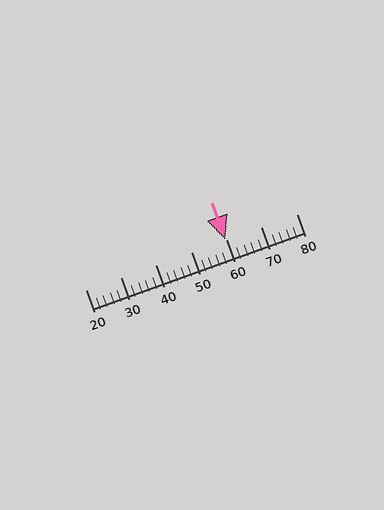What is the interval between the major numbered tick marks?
The major tick marks are spaced 10 units apart.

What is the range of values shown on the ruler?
The ruler shows values from 20 to 80.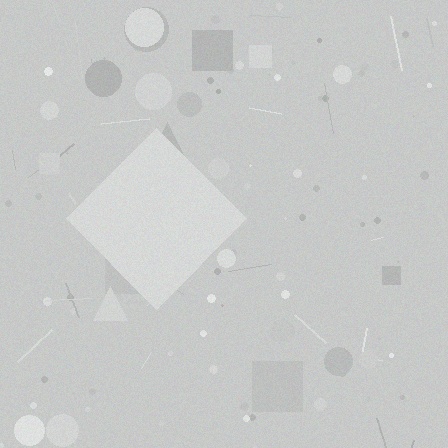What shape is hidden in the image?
A diamond is hidden in the image.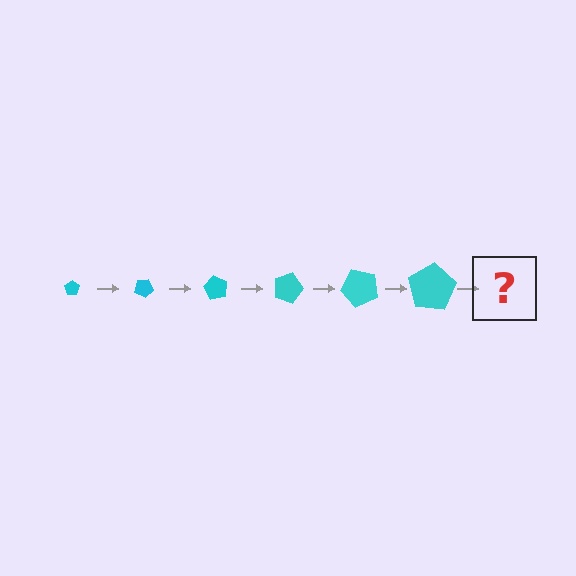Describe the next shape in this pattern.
It should be a pentagon, larger than the previous one and rotated 180 degrees from the start.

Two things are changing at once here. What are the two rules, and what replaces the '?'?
The two rules are that the pentagon grows larger each step and it rotates 30 degrees each step. The '?' should be a pentagon, larger than the previous one and rotated 180 degrees from the start.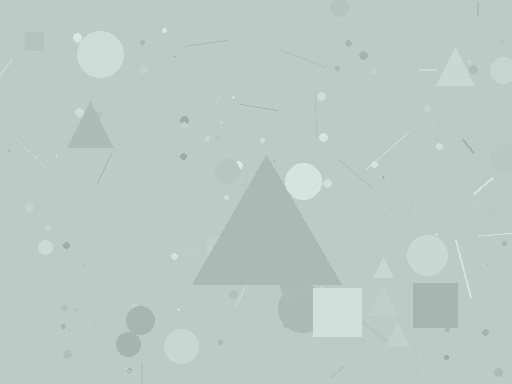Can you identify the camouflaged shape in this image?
The camouflaged shape is a triangle.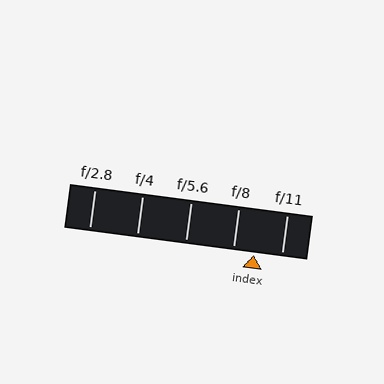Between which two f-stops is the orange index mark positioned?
The index mark is between f/8 and f/11.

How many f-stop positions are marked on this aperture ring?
There are 5 f-stop positions marked.